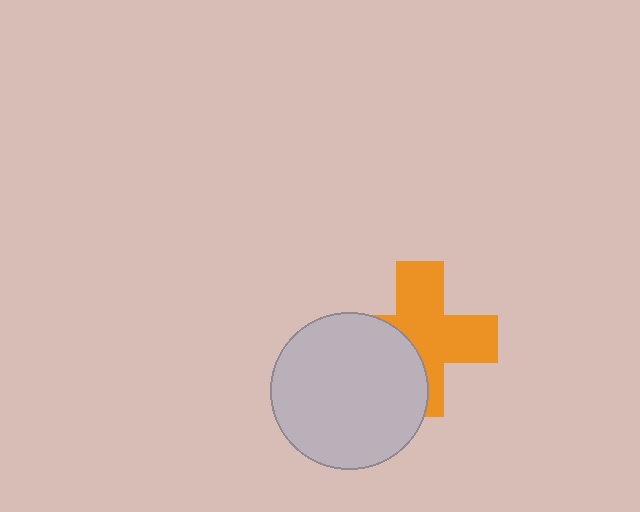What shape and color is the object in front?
The object in front is a light gray circle.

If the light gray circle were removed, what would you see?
You would see the complete orange cross.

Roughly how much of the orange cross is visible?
About half of it is visible (roughly 62%).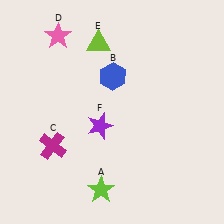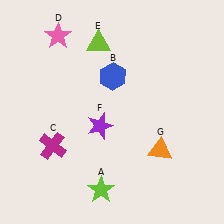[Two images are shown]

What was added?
An orange triangle (G) was added in Image 2.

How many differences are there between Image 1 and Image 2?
There is 1 difference between the two images.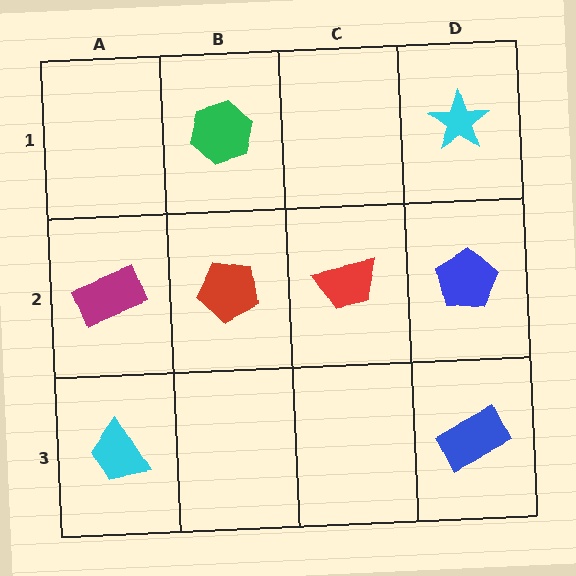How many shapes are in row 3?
2 shapes.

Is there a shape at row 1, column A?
No, that cell is empty.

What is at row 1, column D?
A cyan star.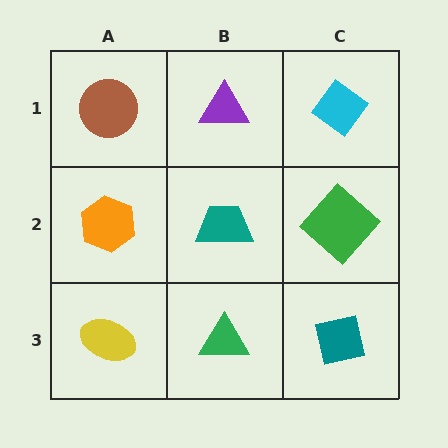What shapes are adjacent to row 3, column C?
A green diamond (row 2, column C), a green triangle (row 3, column B).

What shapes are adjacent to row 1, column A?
An orange hexagon (row 2, column A), a purple triangle (row 1, column B).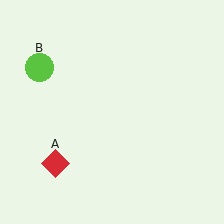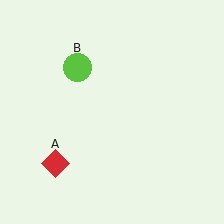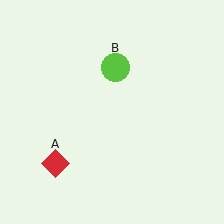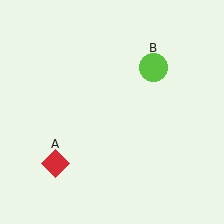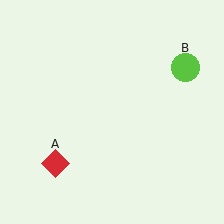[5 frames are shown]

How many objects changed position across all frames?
1 object changed position: lime circle (object B).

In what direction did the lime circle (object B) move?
The lime circle (object B) moved right.